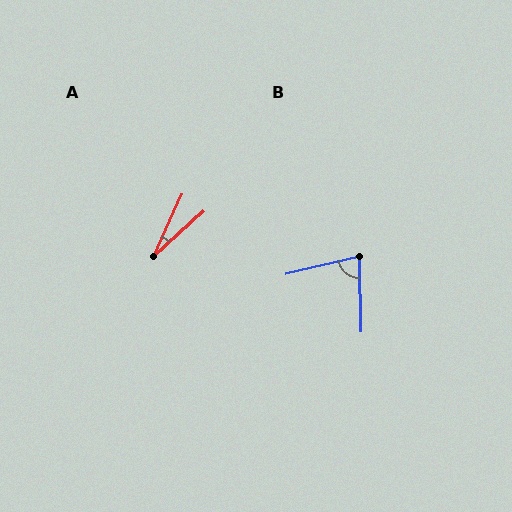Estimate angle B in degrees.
Approximately 78 degrees.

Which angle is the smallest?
A, at approximately 23 degrees.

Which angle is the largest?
B, at approximately 78 degrees.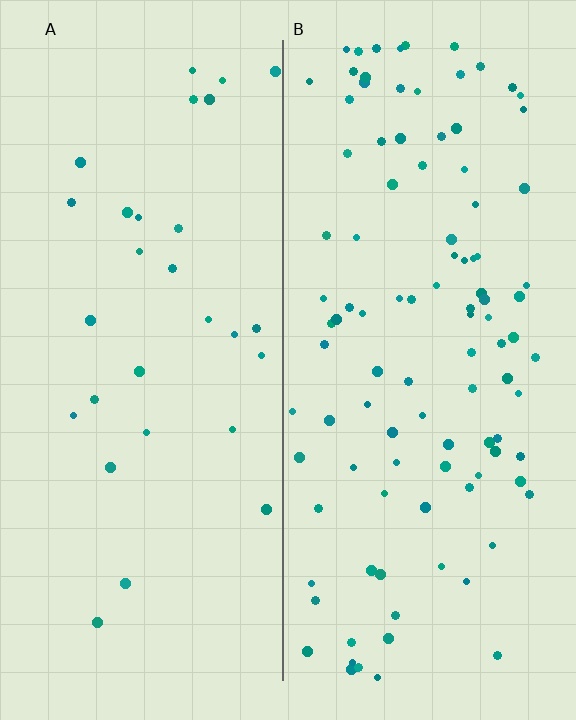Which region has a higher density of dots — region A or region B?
B (the right).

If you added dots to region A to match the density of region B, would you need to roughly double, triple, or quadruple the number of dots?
Approximately quadruple.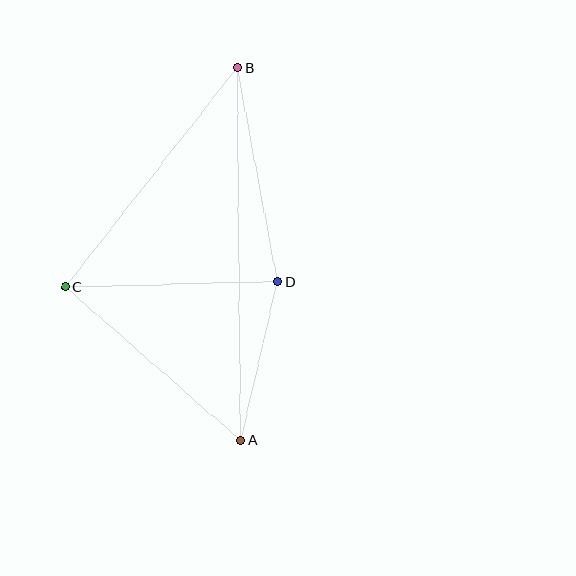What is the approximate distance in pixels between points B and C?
The distance between B and C is approximately 279 pixels.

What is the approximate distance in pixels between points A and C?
The distance between A and C is approximately 233 pixels.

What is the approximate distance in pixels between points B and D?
The distance between B and D is approximately 218 pixels.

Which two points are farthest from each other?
Points A and B are farthest from each other.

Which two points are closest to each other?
Points A and D are closest to each other.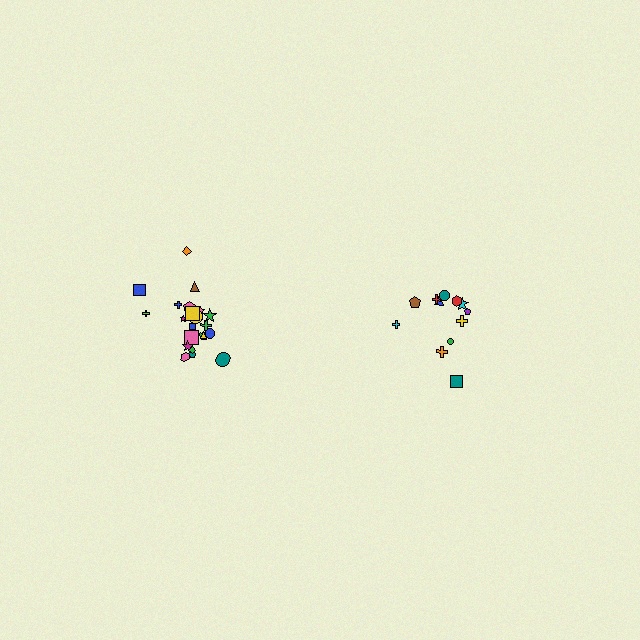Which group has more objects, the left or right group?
The left group.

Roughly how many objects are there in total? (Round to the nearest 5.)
Roughly 35 objects in total.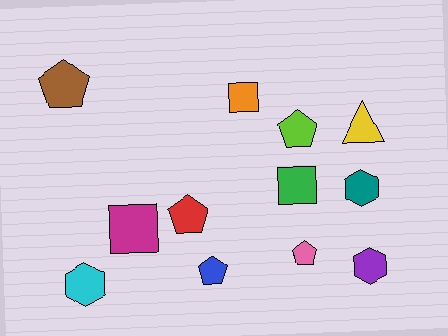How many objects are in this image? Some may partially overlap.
There are 12 objects.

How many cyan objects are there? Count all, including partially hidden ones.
There is 1 cyan object.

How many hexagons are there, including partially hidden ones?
There are 3 hexagons.